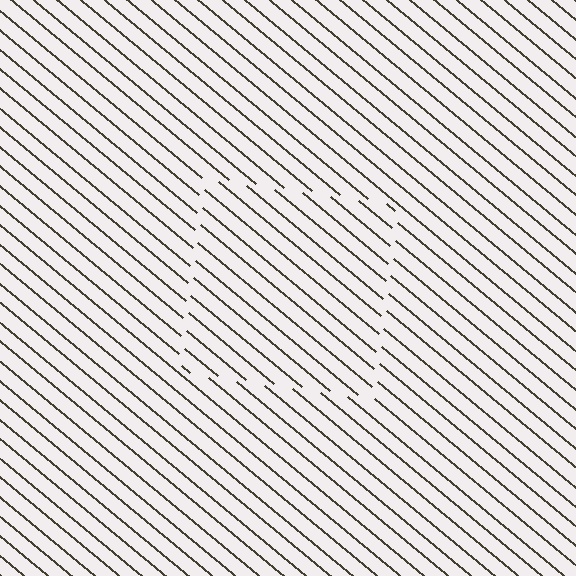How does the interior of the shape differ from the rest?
The interior of the shape contains the same grating, shifted by half a period — the contour is defined by the phase discontinuity where line-ends from the inner and outer gratings abut.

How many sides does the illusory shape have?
4 sides — the line-ends trace a square.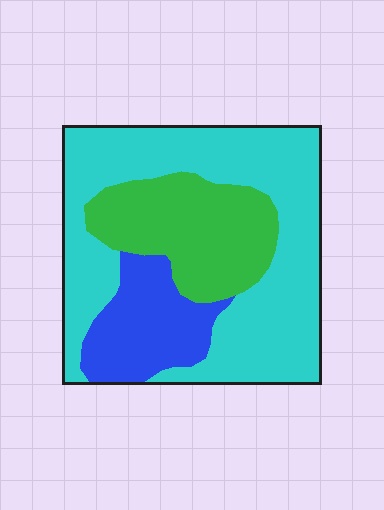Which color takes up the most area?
Cyan, at roughly 55%.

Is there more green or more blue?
Green.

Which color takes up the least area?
Blue, at roughly 20%.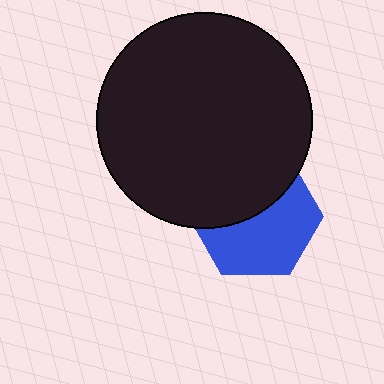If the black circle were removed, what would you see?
You would see the complete blue hexagon.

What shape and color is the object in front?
The object in front is a black circle.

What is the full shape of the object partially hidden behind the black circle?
The partially hidden object is a blue hexagon.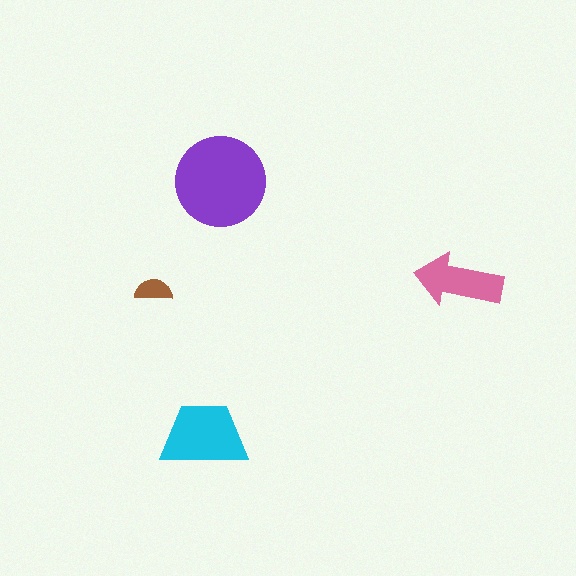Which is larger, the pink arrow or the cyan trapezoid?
The cyan trapezoid.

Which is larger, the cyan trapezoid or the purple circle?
The purple circle.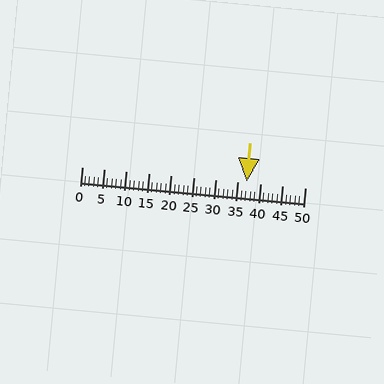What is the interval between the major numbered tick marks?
The major tick marks are spaced 5 units apart.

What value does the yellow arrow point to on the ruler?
The yellow arrow points to approximately 37.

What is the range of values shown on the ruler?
The ruler shows values from 0 to 50.